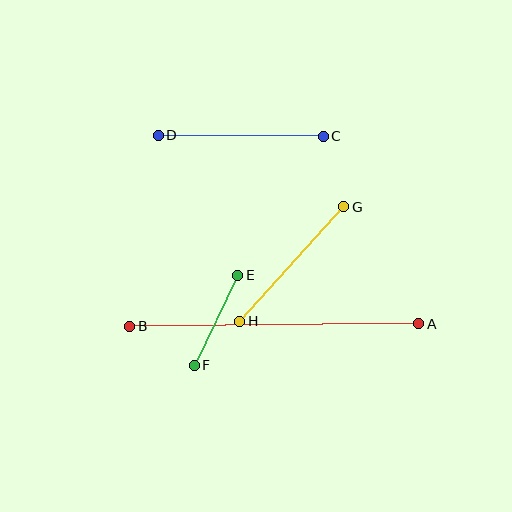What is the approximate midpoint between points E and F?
The midpoint is at approximately (216, 320) pixels.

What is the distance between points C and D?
The distance is approximately 165 pixels.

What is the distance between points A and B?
The distance is approximately 289 pixels.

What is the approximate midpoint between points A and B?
The midpoint is at approximately (274, 325) pixels.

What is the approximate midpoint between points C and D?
The midpoint is at approximately (241, 136) pixels.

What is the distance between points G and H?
The distance is approximately 155 pixels.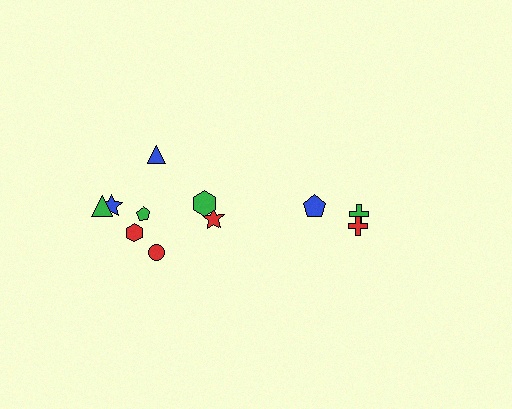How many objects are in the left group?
There are 8 objects.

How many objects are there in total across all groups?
There are 11 objects.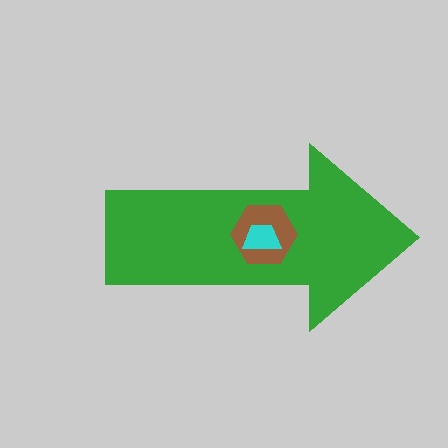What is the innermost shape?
The cyan trapezoid.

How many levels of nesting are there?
3.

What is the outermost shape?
The green arrow.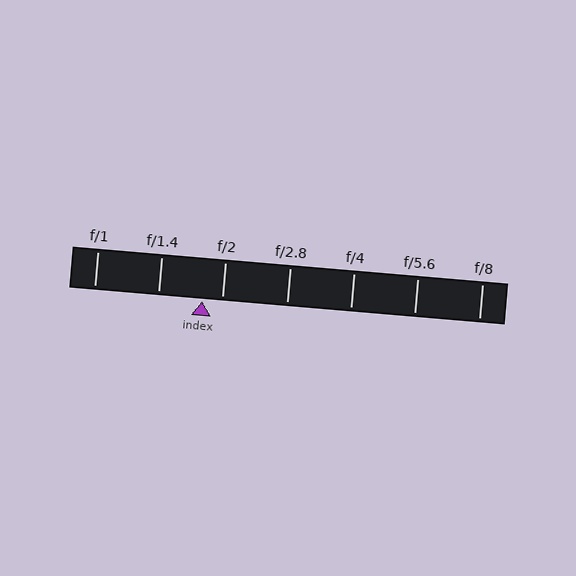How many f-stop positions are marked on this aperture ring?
There are 7 f-stop positions marked.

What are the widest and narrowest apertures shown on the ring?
The widest aperture shown is f/1 and the narrowest is f/8.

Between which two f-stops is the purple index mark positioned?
The index mark is between f/1.4 and f/2.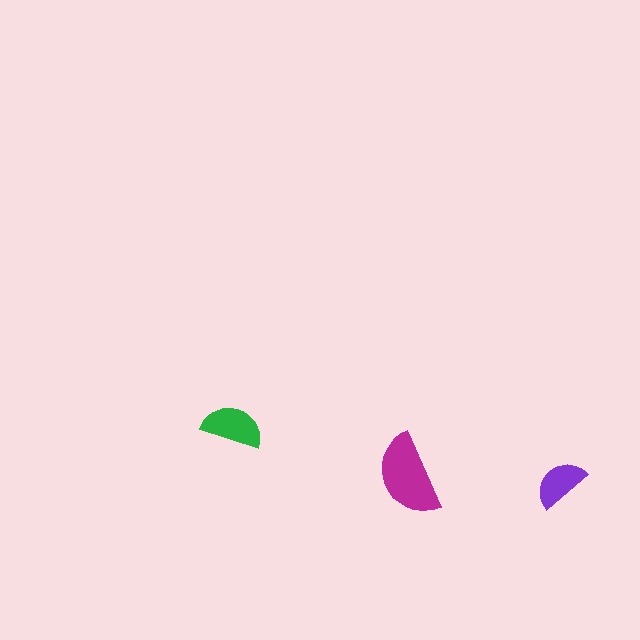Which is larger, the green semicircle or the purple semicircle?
The green one.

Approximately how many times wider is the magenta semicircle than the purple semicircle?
About 1.5 times wider.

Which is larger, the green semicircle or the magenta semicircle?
The magenta one.